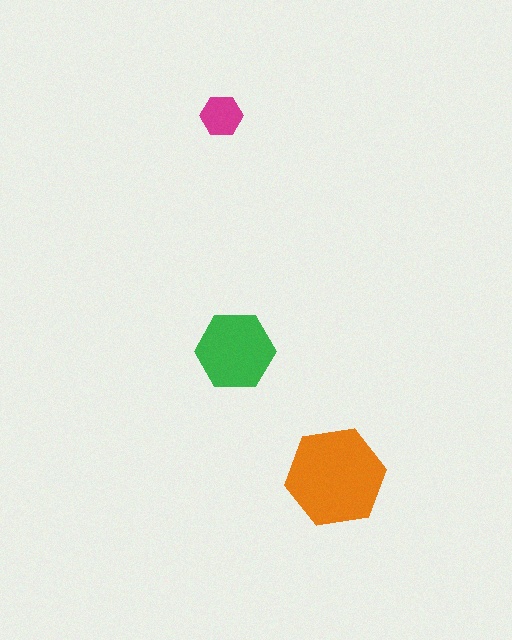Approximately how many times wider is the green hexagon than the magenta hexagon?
About 2 times wider.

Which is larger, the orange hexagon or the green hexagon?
The orange one.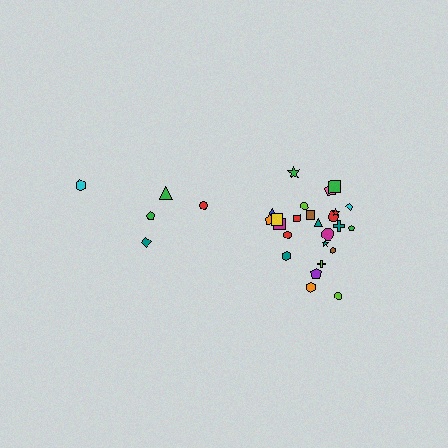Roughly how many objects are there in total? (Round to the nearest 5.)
Roughly 30 objects in total.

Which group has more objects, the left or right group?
The right group.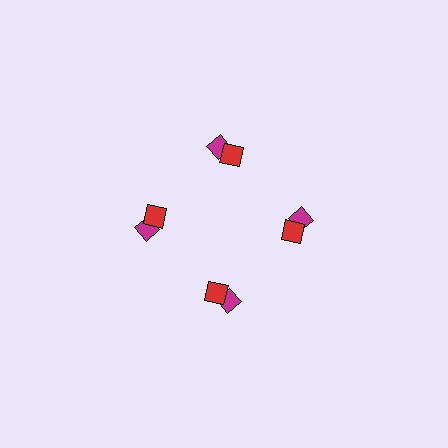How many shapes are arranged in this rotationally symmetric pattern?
There are 8 shapes, arranged in 4 groups of 2.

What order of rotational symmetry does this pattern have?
This pattern has 4-fold rotational symmetry.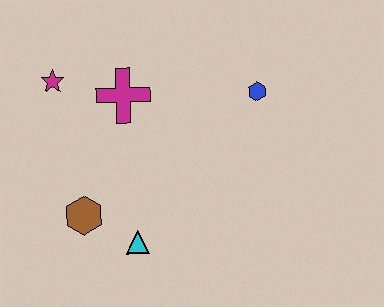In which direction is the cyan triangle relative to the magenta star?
The cyan triangle is below the magenta star.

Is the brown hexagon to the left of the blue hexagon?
Yes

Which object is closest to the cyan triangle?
The brown hexagon is closest to the cyan triangle.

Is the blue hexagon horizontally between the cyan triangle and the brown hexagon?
No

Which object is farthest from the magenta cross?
The cyan triangle is farthest from the magenta cross.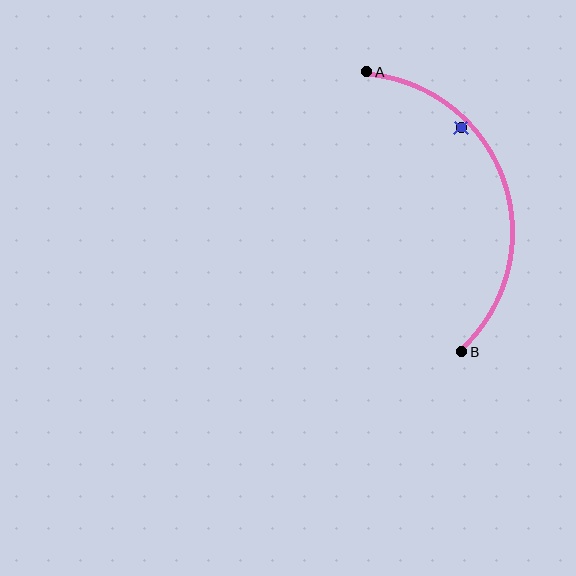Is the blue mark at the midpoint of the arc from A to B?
No — the blue mark does not lie on the arc at all. It sits slightly inside the curve.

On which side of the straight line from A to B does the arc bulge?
The arc bulges to the right of the straight line connecting A and B.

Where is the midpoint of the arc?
The arc midpoint is the point on the curve farthest from the straight line joining A and B. It sits to the right of that line.